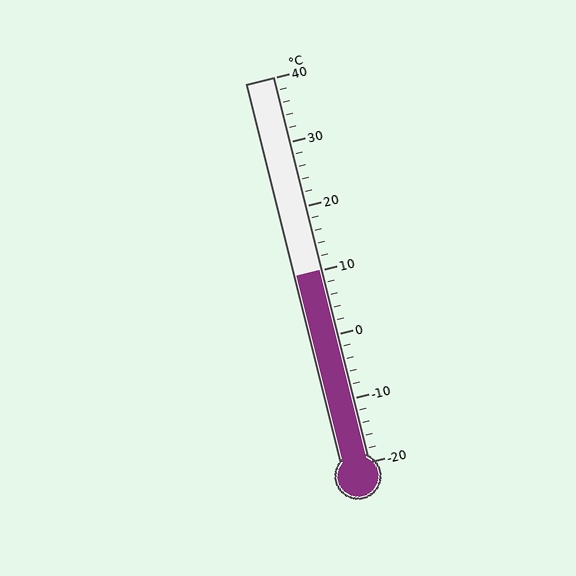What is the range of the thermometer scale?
The thermometer scale ranges from -20°C to 40°C.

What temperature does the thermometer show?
The thermometer shows approximately 10°C.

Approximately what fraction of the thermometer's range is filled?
The thermometer is filled to approximately 50% of its range.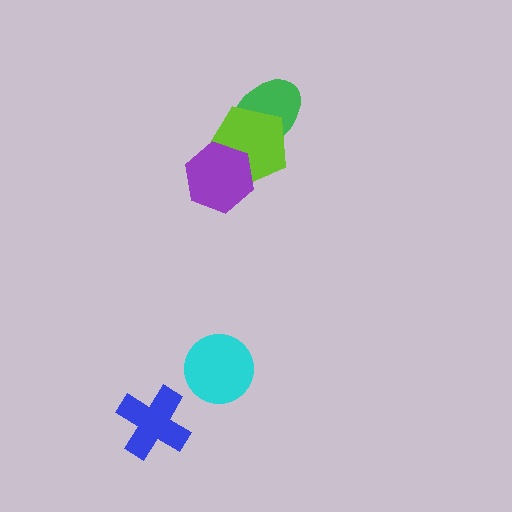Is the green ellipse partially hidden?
Yes, it is partially covered by another shape.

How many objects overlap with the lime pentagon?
2 objects overlap with the lime pentagon.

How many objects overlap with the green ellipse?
1 object overlaps with the green ellipse.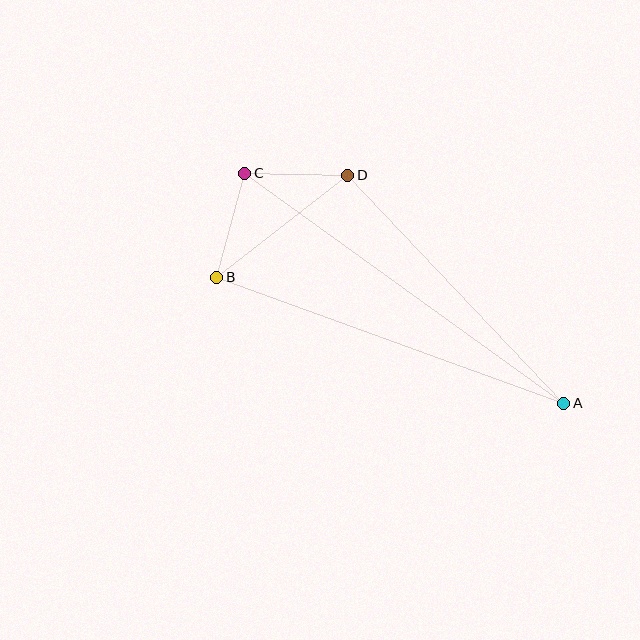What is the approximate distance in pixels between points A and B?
The distance between A and B is approximately 369 pixels.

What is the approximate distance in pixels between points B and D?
The distance between B and D is approximately 166 pixels.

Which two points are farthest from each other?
Points A and C are farthest from each other.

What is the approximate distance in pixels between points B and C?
The distance between B and C is approximately 108 pixels.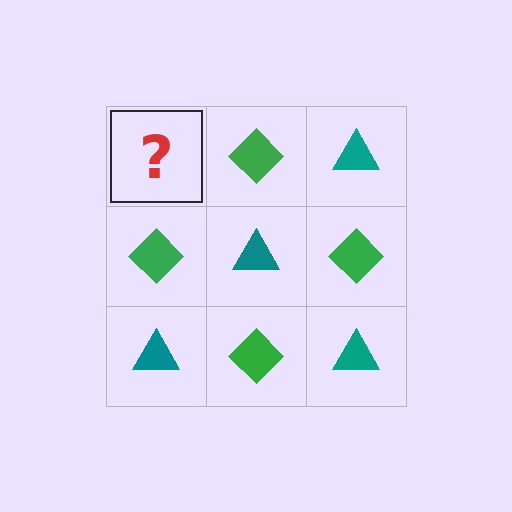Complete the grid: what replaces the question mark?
The question mark should be replaced with a teal triangle.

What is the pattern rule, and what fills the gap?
The rule is that it alternates teal triangle and green diamond in a checkerboard pattern. The gap should be filled with a teal triangle.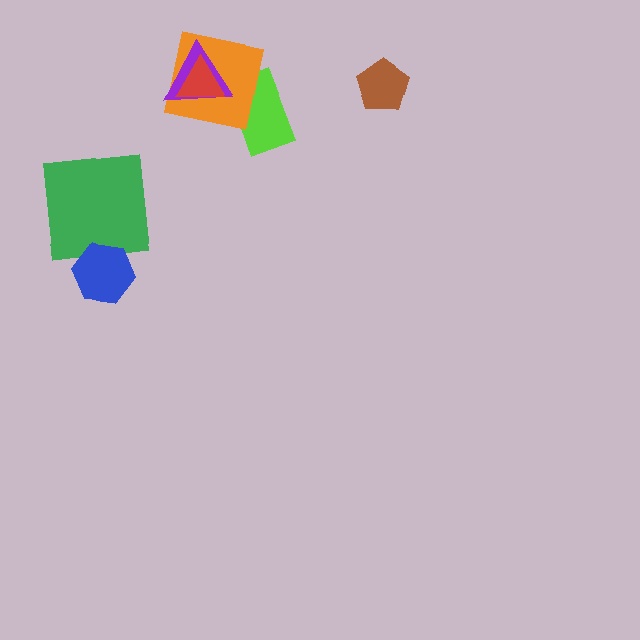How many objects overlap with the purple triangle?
2 objects overlap with the purple triangle.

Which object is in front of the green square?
The blue hexagon is in front of the green square.